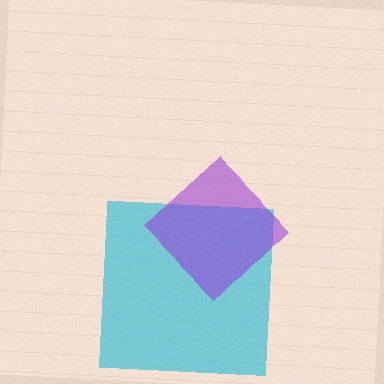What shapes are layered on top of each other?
The layered shapes are: a cyan square, a purple diamond.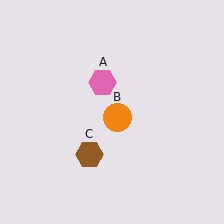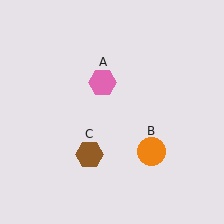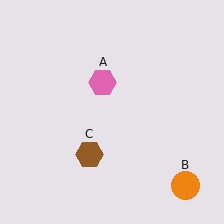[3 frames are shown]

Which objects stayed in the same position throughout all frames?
Pink hexagon (object A) and brown hexagon (object C) remained stationary.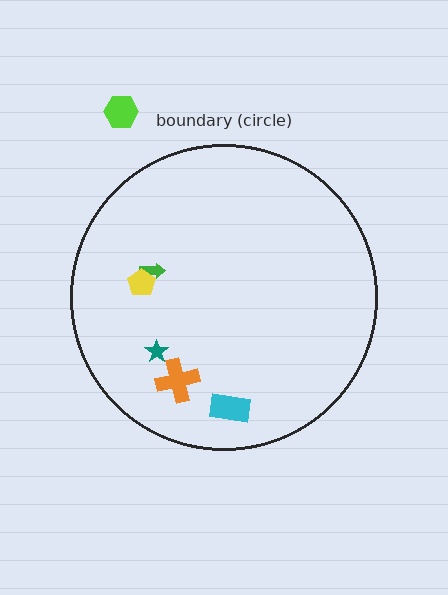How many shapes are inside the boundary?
5 inside, 1 outside.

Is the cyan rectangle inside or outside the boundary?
Inside.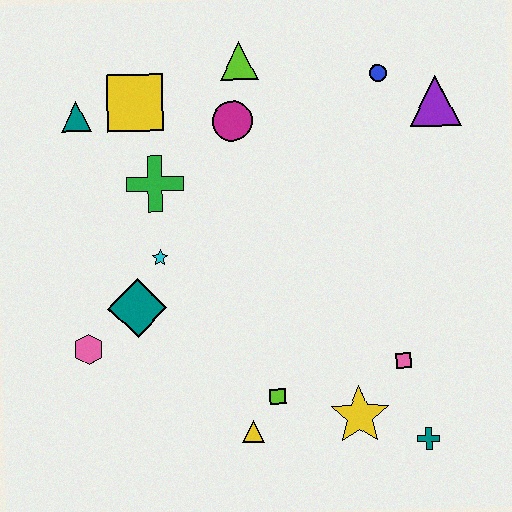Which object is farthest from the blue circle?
The pink hexagon is farthest from the blue circle.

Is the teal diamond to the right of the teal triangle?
Yes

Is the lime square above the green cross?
No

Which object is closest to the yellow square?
The teal triangle is closest to the yellow square.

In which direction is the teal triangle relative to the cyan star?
The teal triangle is above the cyan star.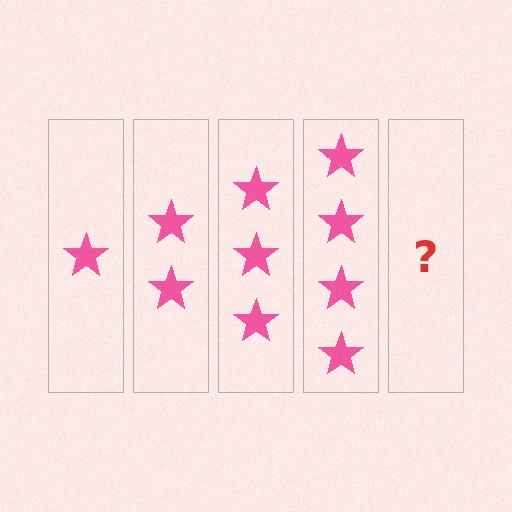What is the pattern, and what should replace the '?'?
The pattern is that each step adds one more star. The '?' should be 5 stars.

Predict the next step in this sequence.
The next step is 5 stars.